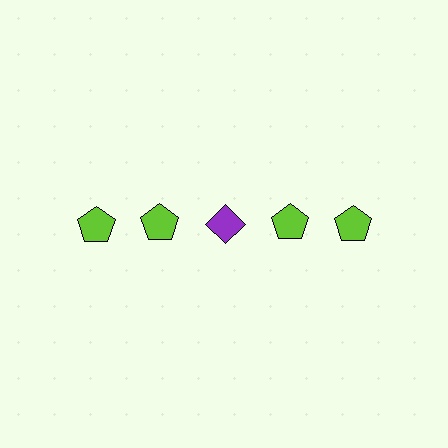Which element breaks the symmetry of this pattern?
The purple diamond in the top row, center column breaks the symmetry. All other shapes are lime pentagons.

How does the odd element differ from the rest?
It differs in both color (purple instead of lime) and shape (diamond instead of pentagon).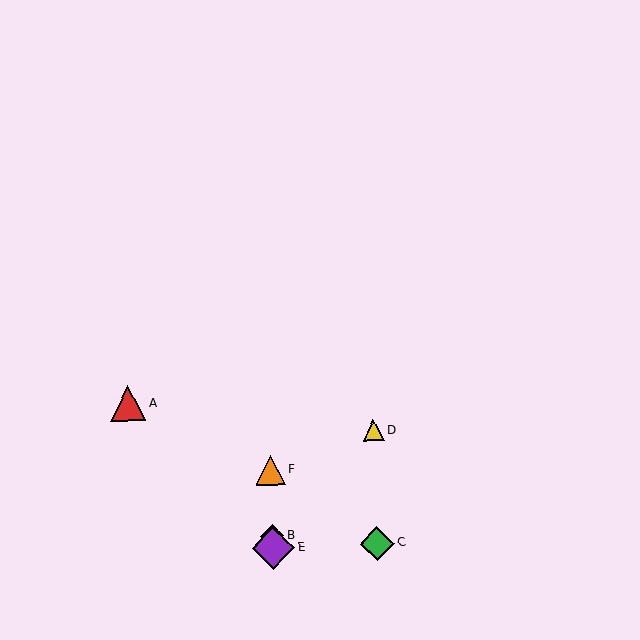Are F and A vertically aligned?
No, F is at x≈270 and A is at x≈128.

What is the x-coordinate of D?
Object D is at x≈373.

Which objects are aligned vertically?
Objects B, E, F are aligned vertically.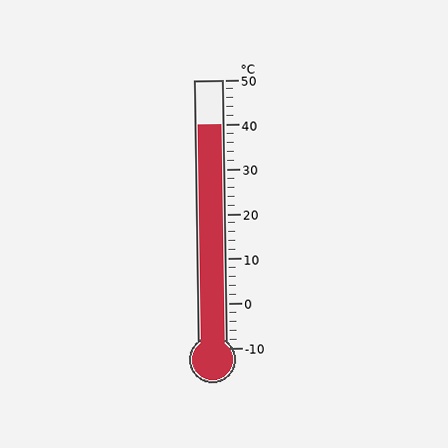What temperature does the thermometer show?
The thermometer shows approximately 40°C.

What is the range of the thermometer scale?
The thermometer scale ranges from -10°C to 50°C.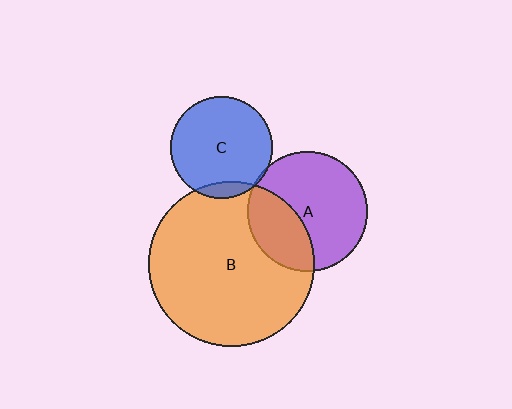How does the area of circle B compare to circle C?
Approximately 2.6 times.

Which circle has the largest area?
Circle B (orange).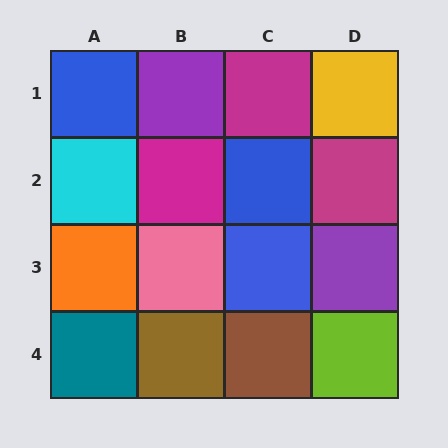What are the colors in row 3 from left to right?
Orange, pink, blue, purple.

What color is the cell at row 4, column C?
Brown.